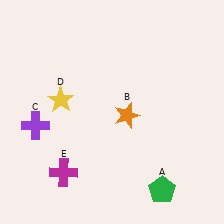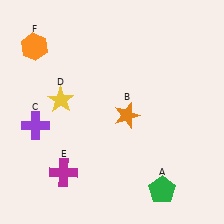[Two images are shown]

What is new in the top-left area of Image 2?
An orange hexagon (F) was added in the top-left area of Image 2.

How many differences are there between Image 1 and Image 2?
There is 1 difference between the two images.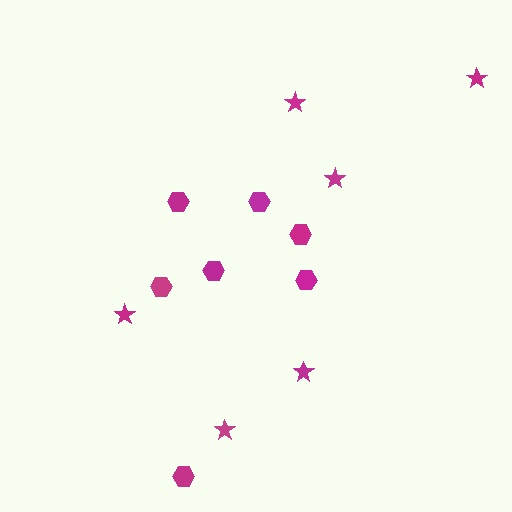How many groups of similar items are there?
There are 2 groups: one group of stars (6) and one group of hexagons (7).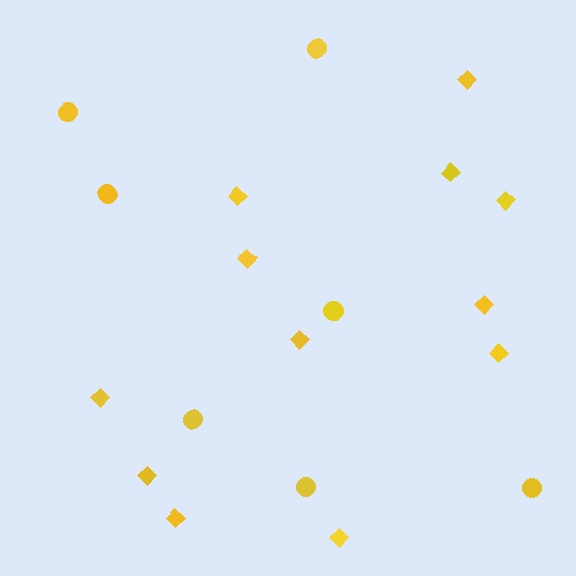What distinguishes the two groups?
There are 2 groups: one group of diamonds (12) and one group of circles (7).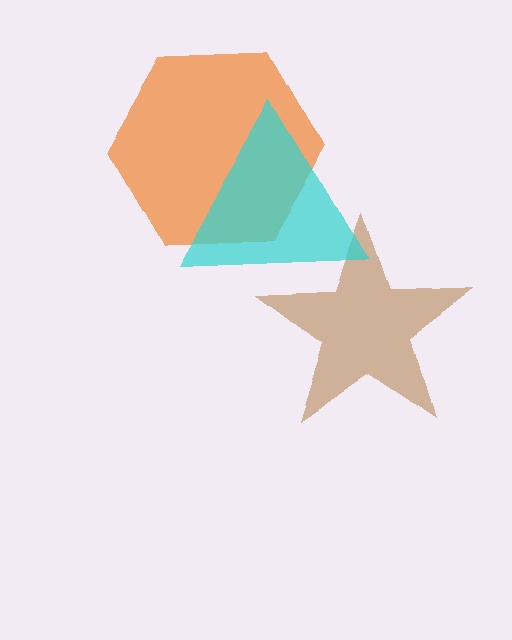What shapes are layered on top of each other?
The layered shapes are: a brown star, an orange hexagon, a cyan triangle.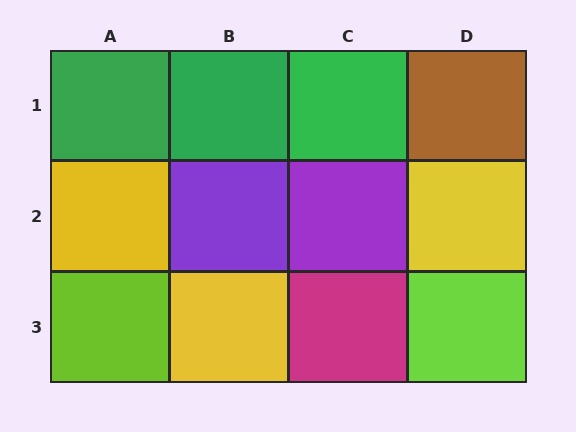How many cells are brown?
1 cell is brown.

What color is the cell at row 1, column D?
Brown.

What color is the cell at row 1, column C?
Green.